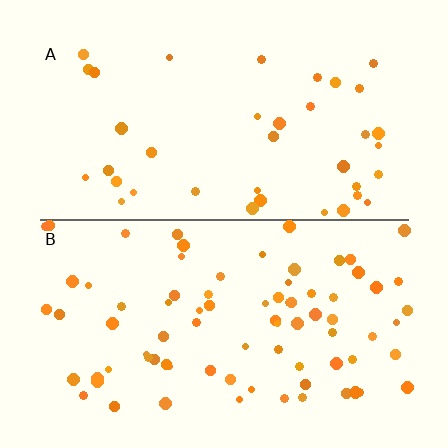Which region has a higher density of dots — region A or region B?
B (the bottom).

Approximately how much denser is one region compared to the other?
Approximately 2.1× — region B over region A.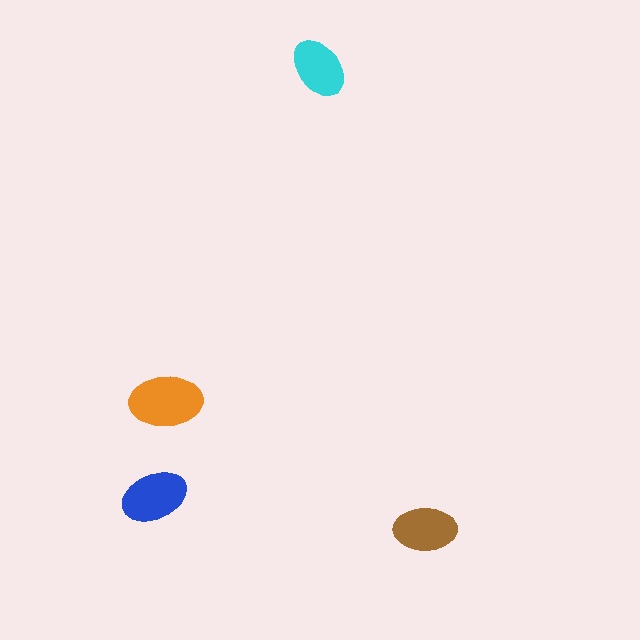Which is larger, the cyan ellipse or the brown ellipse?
The brown one.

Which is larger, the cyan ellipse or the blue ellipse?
The blue one.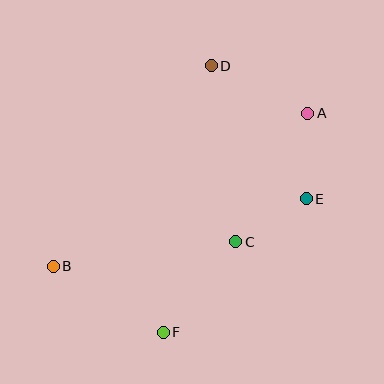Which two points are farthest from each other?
Points A and B are farthest from each other.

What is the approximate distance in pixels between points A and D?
The distance between A and D is approximately 107 pixels.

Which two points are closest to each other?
Points C and E are closest to each other.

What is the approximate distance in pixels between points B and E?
The distance between B and E is approximately 262 pixels.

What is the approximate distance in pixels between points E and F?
The distance between E and F is approximately 195 pixels.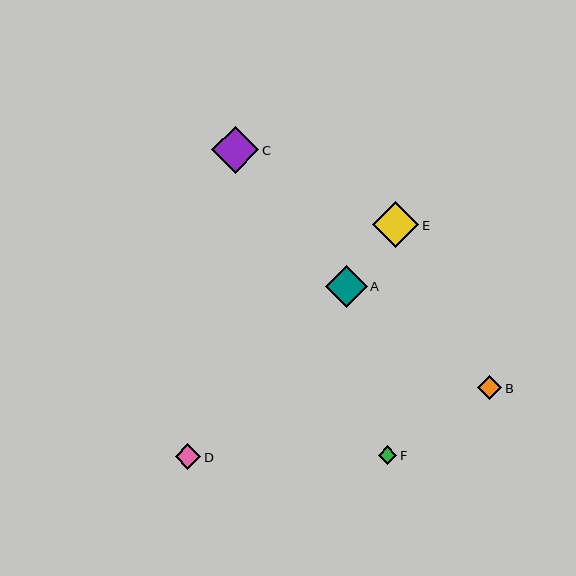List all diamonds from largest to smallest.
From largest to smallest: C, E, A, D, B, F.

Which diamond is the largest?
Diamond C is the largest with a size of approximately 47 pixels.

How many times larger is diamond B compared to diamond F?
Diamond B is approximately 1.3 times the size of diamond F.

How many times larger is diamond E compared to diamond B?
Diamond E is approximately 1.9 times the size of diamond B.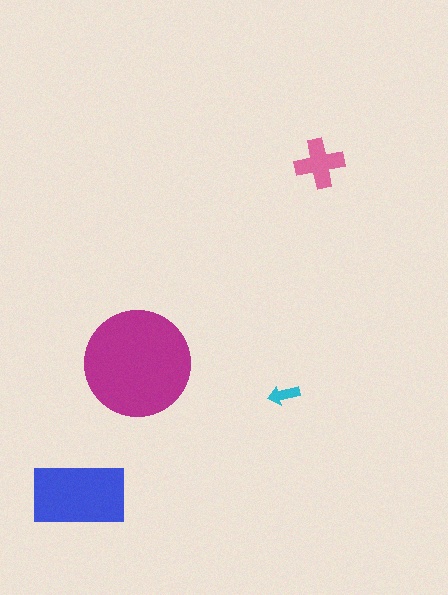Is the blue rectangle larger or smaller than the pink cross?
Larger.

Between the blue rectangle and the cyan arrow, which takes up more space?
The blue rectangle.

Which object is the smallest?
The cyan arrow.